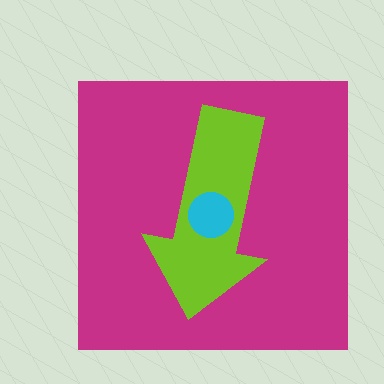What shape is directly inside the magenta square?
The lime arrow.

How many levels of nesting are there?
3.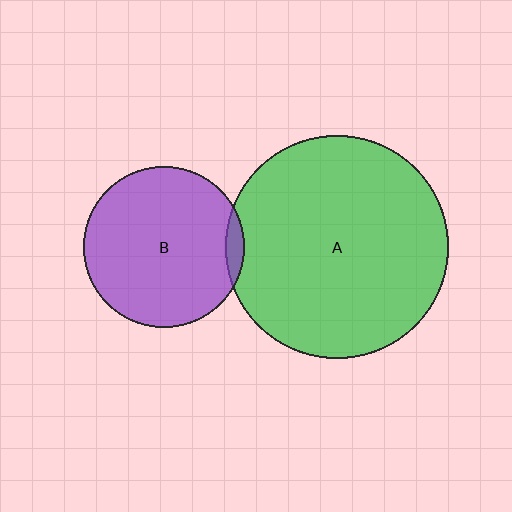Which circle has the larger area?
Circle A (green).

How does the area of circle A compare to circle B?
Approximately 1.9 times.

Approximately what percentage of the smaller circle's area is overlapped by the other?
Approximately 5%.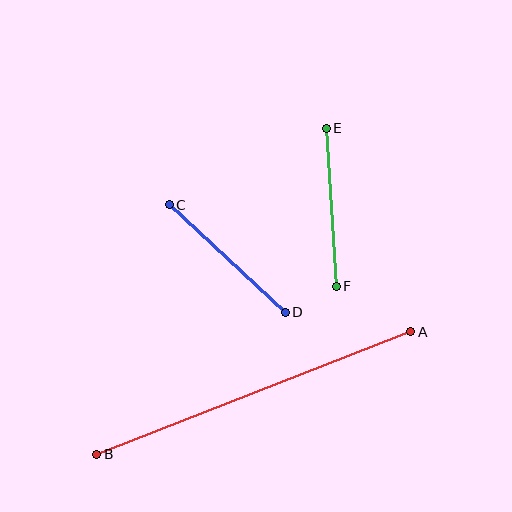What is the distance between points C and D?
The distance is approximately 158 pixels.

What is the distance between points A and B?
The distance is approximately 337 pixels.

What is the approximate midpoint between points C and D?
The midpoint is at approximately (227, 258) pixels.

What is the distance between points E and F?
The distance is approximately 158 pixels.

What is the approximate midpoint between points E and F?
The midpoint is at approximately (331, 207) pixels.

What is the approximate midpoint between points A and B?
The midpoint is at approximately (254, 393) pixels.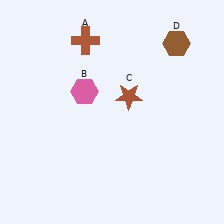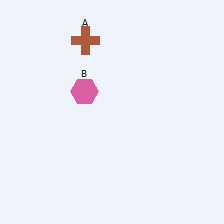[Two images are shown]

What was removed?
The brown star (C), the brown hexagon (D) were removed in Image 2.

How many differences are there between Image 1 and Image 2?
There are 2 differences between the two images.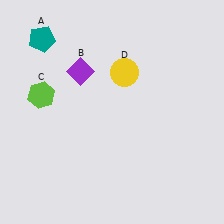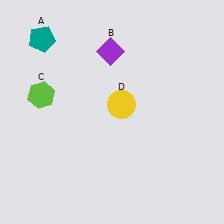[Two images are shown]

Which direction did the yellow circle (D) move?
The yellow circle (D) moved down.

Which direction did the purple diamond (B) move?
The purple diamond (B) moved right.